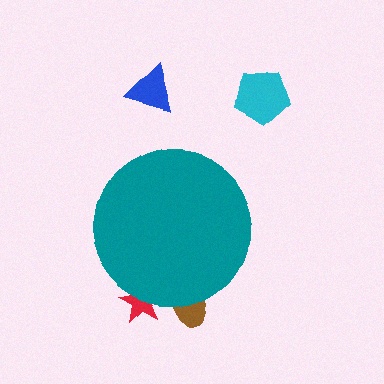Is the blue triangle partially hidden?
No, the blue triangle is fully visible.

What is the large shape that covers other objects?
A teal circle.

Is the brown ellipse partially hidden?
Yes, the brown ellipse is partially hidden behind the teal circle.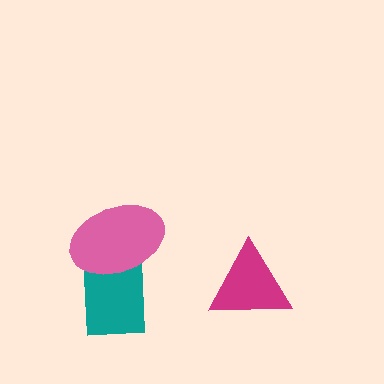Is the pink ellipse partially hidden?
No, no other shape covers it.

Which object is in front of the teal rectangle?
The pink ellipse is in front of the teal rectangle.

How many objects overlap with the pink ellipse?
1 object overlaps with the pink ellipse.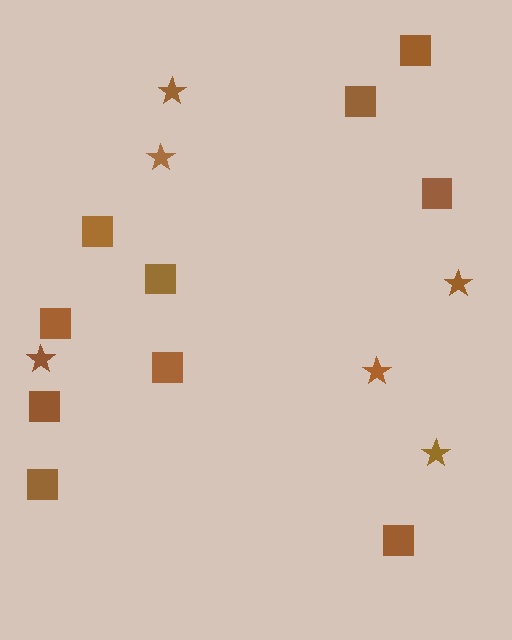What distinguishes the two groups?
There are 2 groups: one group of squares (10) and one group of stars (6).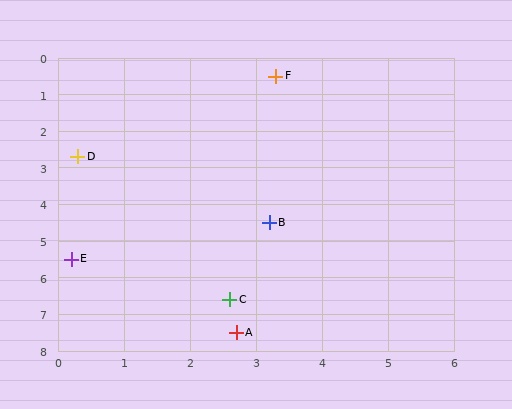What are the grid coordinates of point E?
Point E is at approximately (0.2, 5.5).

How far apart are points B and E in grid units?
Points B and E are about 3.2 grid units apart.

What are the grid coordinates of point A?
Point A is at approximately (2.7, 7.5).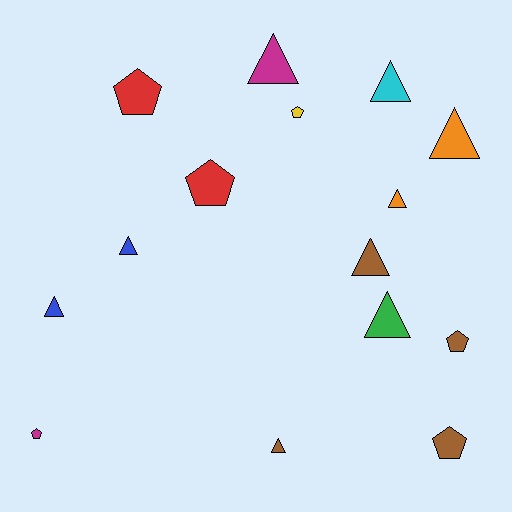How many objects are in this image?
There are 15 objects.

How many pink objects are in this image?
There are no pink objects.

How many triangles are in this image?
There are 9 triangles.